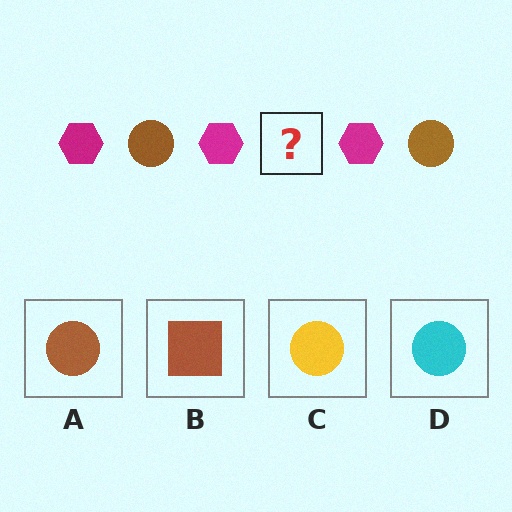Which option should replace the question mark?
Option A.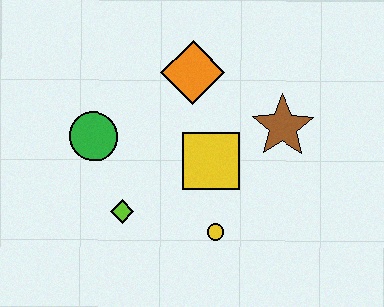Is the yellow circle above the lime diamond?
No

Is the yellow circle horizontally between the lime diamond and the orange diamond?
No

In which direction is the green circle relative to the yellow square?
The green circle is to the left of the yellow square.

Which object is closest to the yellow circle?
The yellow square is closest to the yellow circle.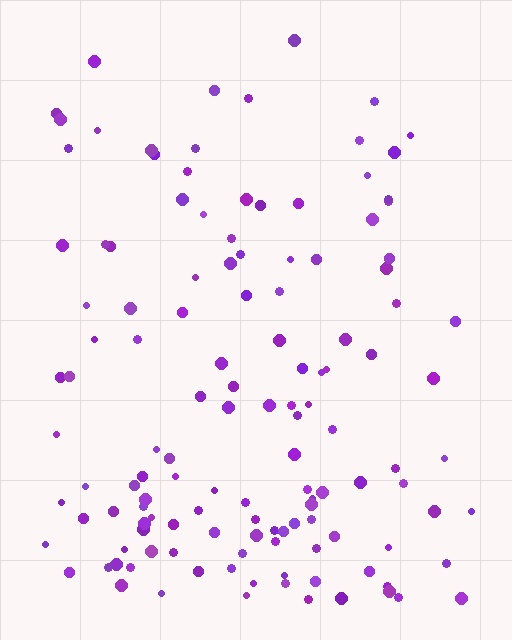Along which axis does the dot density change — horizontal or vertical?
Vertical.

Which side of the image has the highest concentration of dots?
The bottom.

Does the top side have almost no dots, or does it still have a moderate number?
Still a moderate number, just noticeably fewer than the bottom.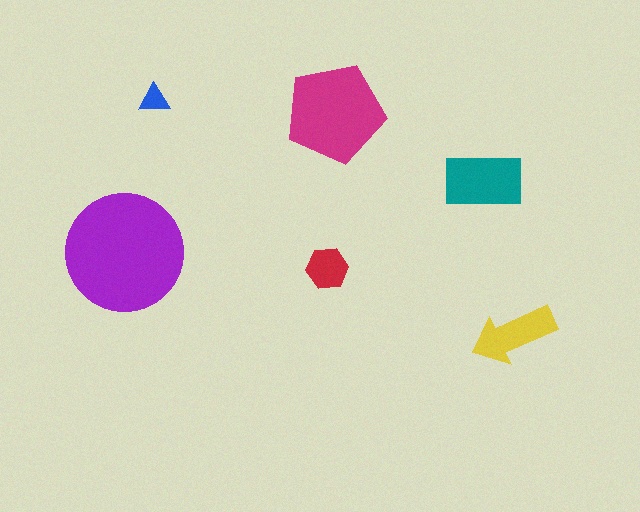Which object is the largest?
The purple circle.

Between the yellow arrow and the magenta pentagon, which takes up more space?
The magenta pentagon.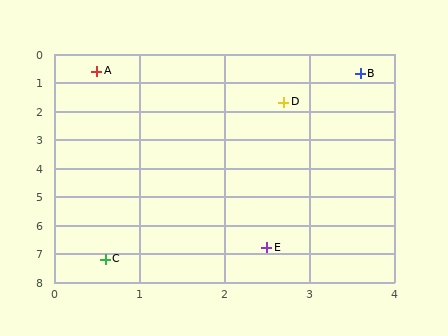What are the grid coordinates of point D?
Point D is at approximately (2.7, 1.7).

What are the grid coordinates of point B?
Point B is at approximately (3.6, 0.7).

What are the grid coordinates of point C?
Point C is at approximately (0.6, 7.2).